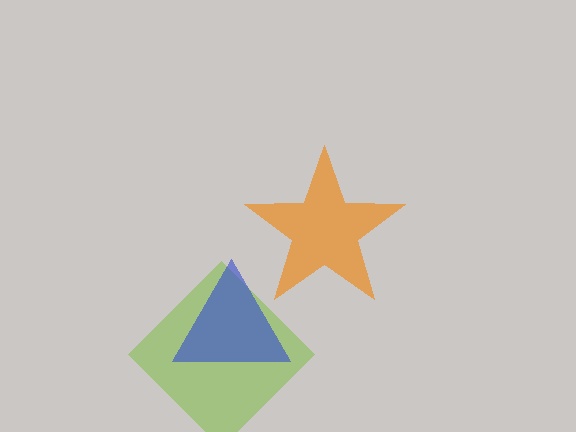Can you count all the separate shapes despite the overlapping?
Yes, there are 3 separate shapes.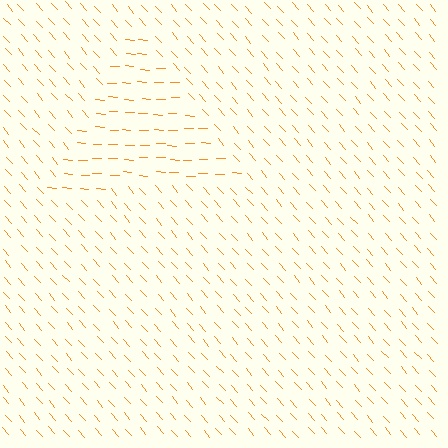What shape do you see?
I see a triangle.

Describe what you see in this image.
The image is filled with small orange line segments. A triangle region in the image has lines oriented differently from the surrounding lines, creating a visible texture boundary.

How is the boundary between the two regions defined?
The boundary is defined purely by a change in line orientation (approximately 45 degrees difference). All lines are the same color and thickness.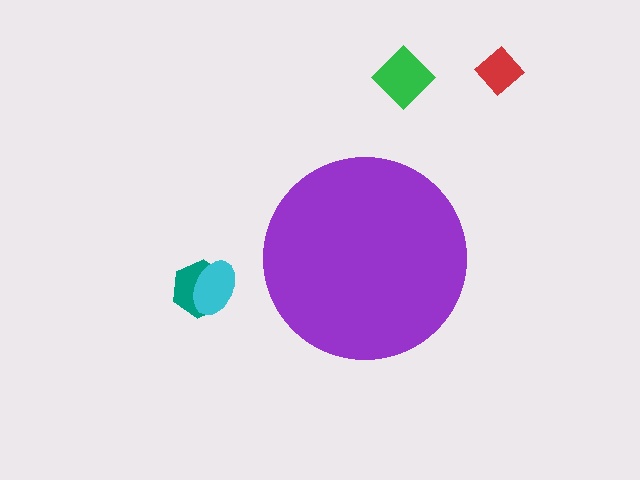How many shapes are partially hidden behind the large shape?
0 shapes are partially hidden.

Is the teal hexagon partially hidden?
No, the teal hexagon is fully visible.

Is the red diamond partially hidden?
No, the red diamond is fully visible.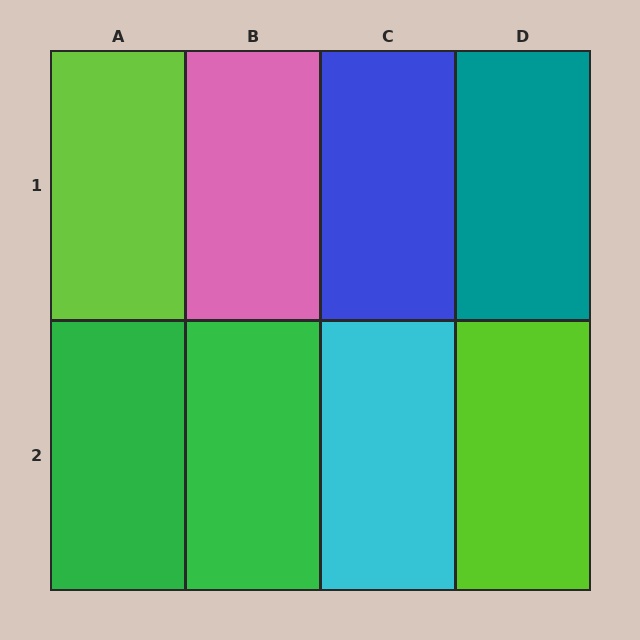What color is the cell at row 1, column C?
Blue.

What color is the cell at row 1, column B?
Pink.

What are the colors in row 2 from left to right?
Green, green, cyan, lime.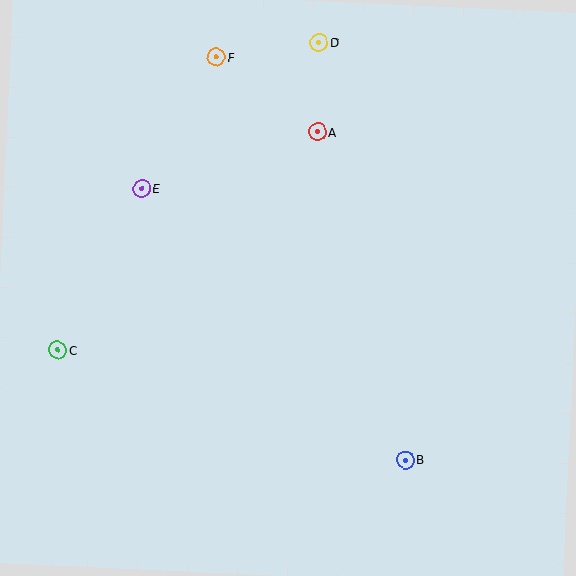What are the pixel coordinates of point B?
Point B is at (406, 460).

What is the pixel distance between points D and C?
The distance between D and C is 404 pixels.